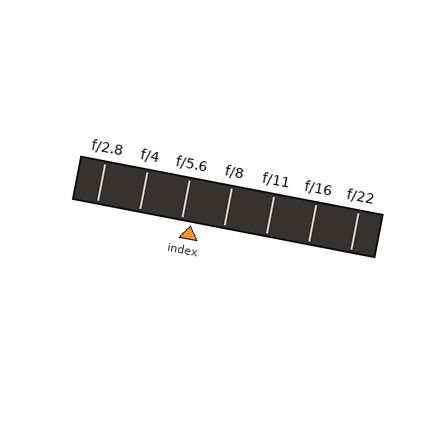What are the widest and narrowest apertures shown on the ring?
The widest aperture shown is f/2.8 and the narrowest is f/22.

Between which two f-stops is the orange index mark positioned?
The index mark is between f/5.6 and f/8.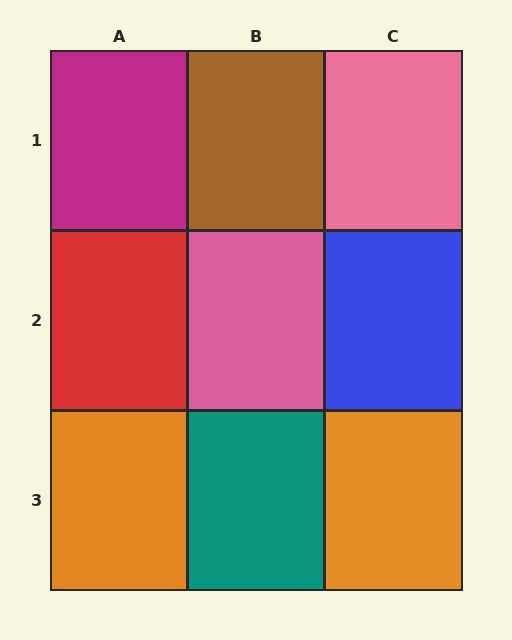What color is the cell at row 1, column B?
Brown.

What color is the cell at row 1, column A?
Magenta.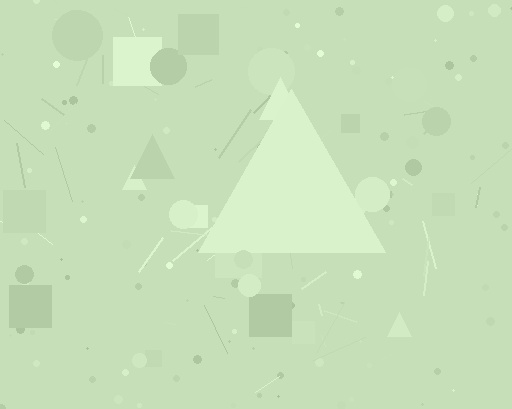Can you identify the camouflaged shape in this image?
The camouflaged shape is a triangle.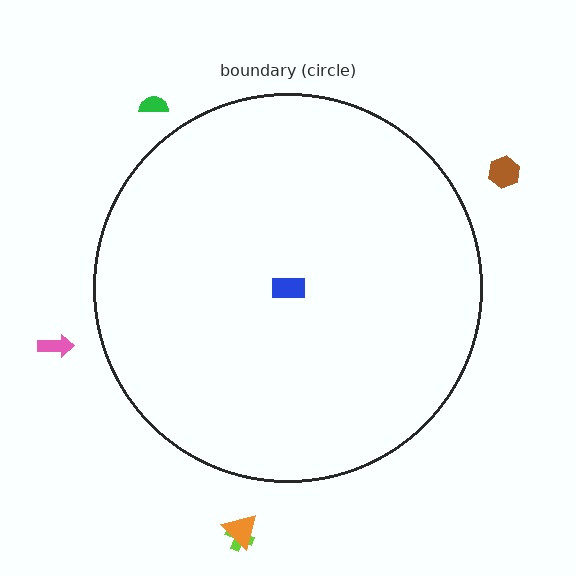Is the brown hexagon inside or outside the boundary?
Outside.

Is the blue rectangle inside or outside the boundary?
Inside.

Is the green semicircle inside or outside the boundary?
Outside.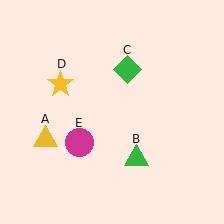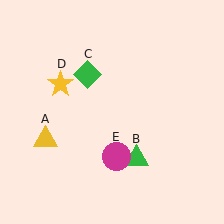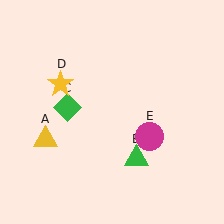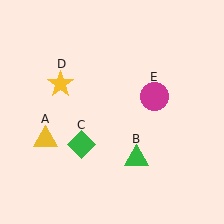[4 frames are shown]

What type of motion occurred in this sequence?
The green diamond (object C), magenta circle (object E) rotated counterclockwise around the center of the scene.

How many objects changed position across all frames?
2 objects changed position: green diamond (object C), magenta circle (object E).